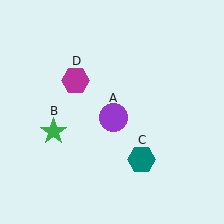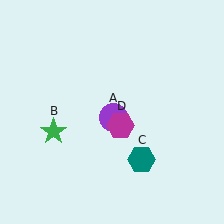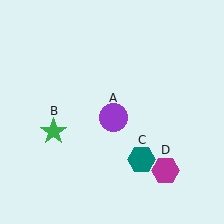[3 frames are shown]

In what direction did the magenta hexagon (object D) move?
The magenta hexagon (object D) moved down and to the right.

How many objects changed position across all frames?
1 object changed position: magenta hexagon (object D).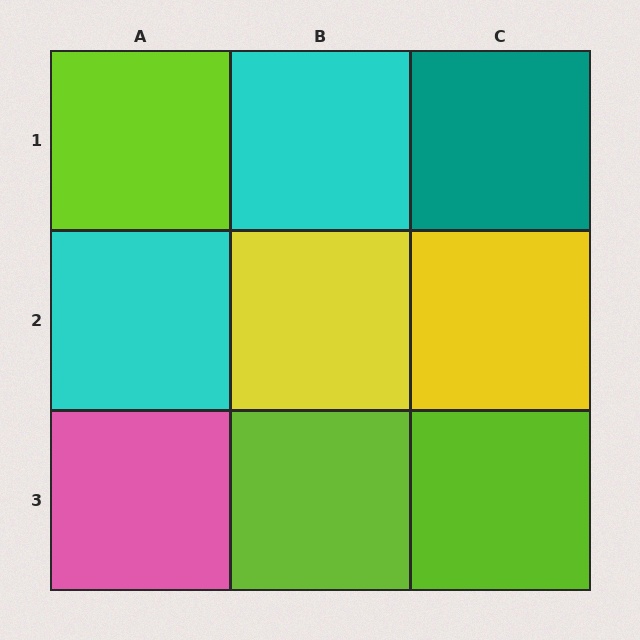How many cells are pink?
1 cell is pink.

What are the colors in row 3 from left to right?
Pink, lime, lime.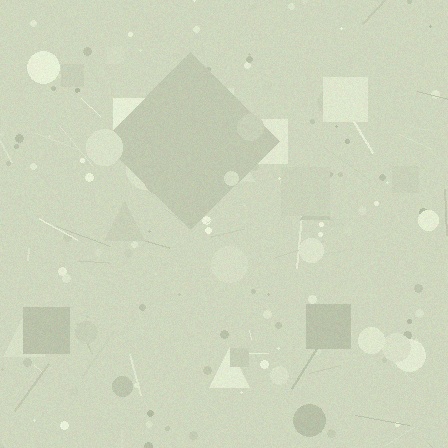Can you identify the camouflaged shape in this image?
The camouflaged shape is a diamond.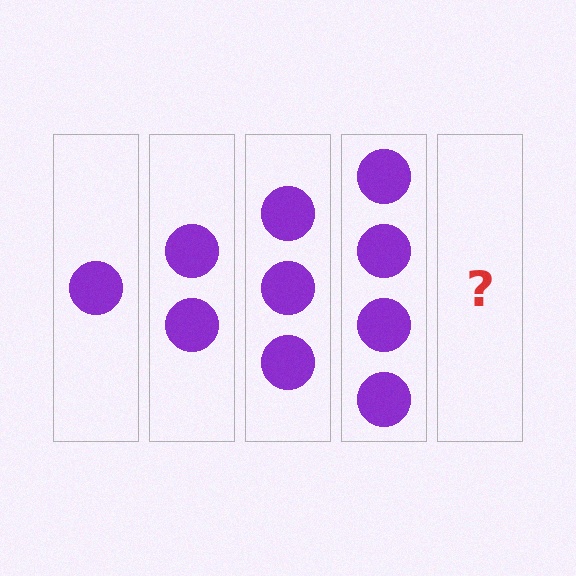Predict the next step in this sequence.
The next step is 5 circles.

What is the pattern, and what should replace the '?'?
The pattern is that each step adds one more circle. The '?' should be 5 circles.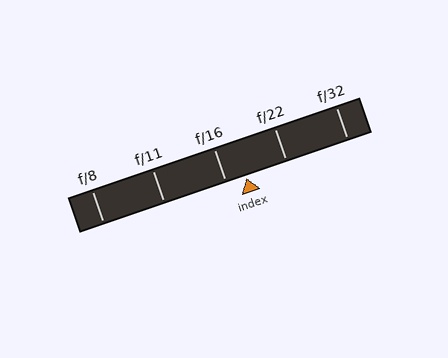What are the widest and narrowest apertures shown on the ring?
The widest aperture shown is f/8 and the narrowest is f/32.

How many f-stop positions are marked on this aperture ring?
There are 5 f-stop positions marked.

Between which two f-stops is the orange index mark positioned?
The index mark is between f/16 and f/22.